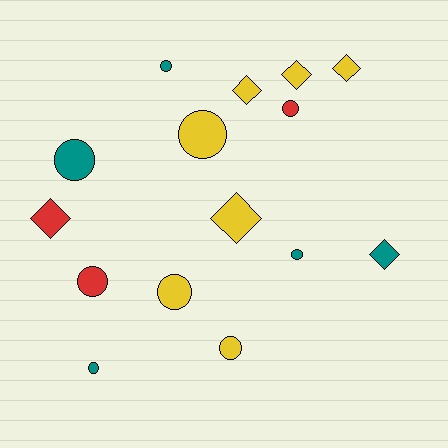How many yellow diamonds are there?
There are 4 yellow diamonds.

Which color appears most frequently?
Yellow, with 7 objects.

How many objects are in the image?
There are 15 objects.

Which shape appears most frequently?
Circle, with 9 objects.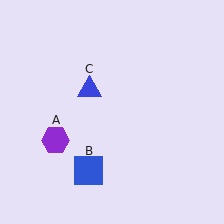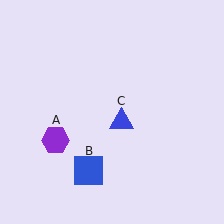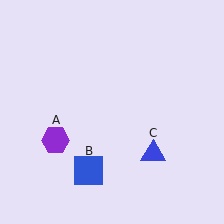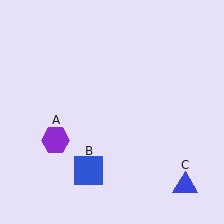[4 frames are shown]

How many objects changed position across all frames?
1 object changed position: blue triangle (object C).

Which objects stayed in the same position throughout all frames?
Purple hexagon (object A) and blue square (object B) remained stationary.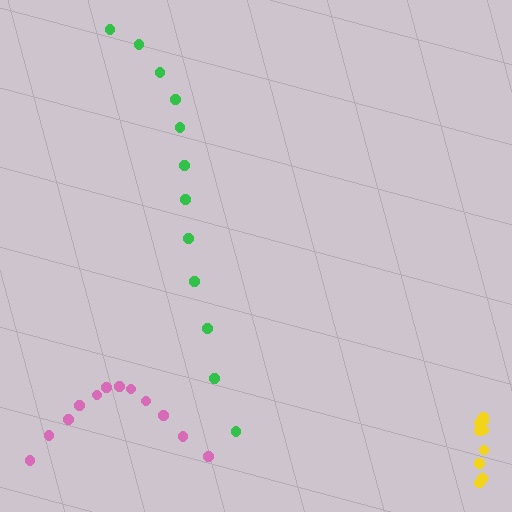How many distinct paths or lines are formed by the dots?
There are 3 distinct paths.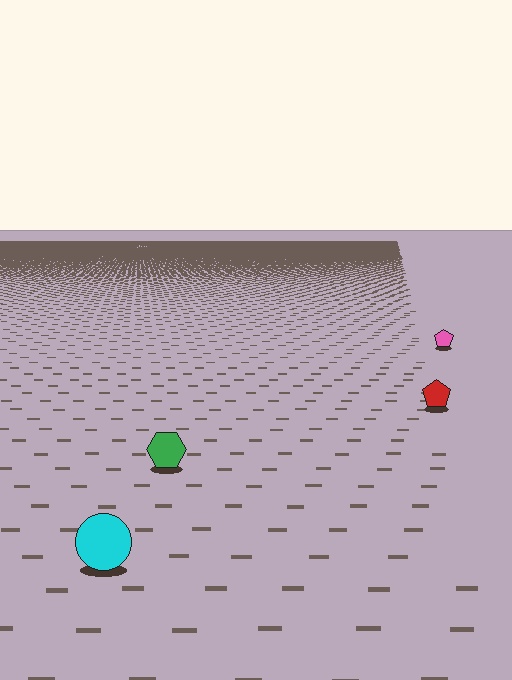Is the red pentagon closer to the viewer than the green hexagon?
No. The green hexagon is closer — you can tell from the texture gradient: the ground texture is coarser near it.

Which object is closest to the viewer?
The cyan circle is closest. The texture marks near it are larger and more spread out.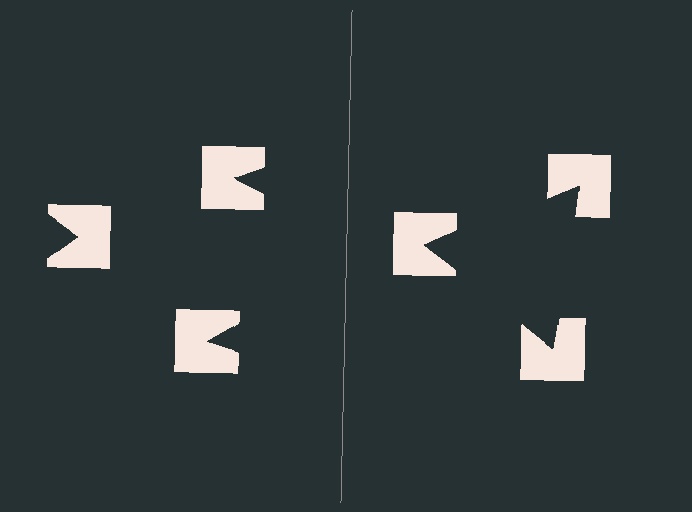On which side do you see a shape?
An illusory triangle appears on the right side. On the left side the wedge cuts are rotated, so no coherent shape forms.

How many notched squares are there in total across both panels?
6 — 3 on each side.